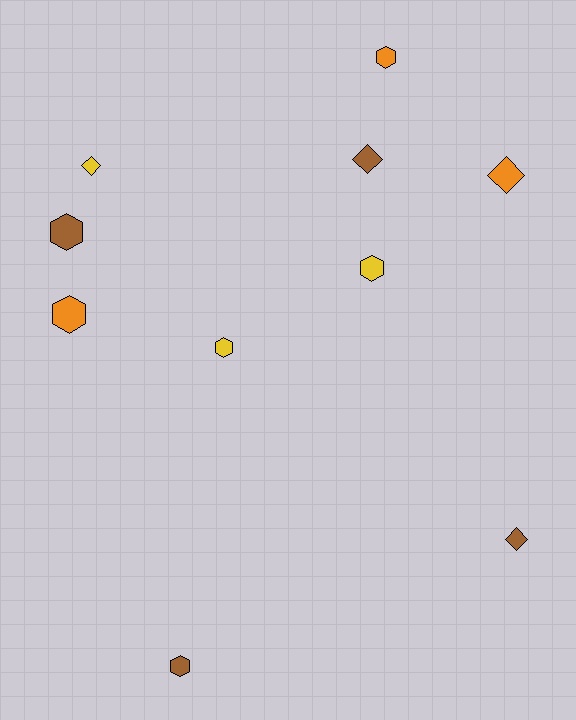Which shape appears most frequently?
Hexagon, with 6 objects.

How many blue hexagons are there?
There are no blue hexagons.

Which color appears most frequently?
Brown, with 4 objects.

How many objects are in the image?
There are 10 objects.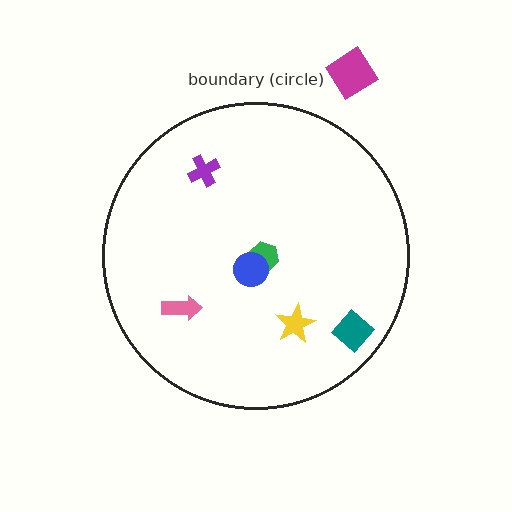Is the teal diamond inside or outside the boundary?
Inside.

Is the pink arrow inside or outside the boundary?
Inside.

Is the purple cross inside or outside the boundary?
Inside.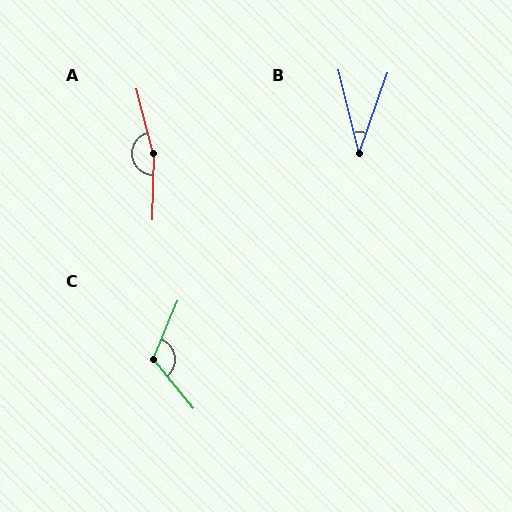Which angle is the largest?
A, at approximately 164 degrees.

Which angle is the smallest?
B, at approximately 33 degrees.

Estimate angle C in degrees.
Approximately 118 degrees.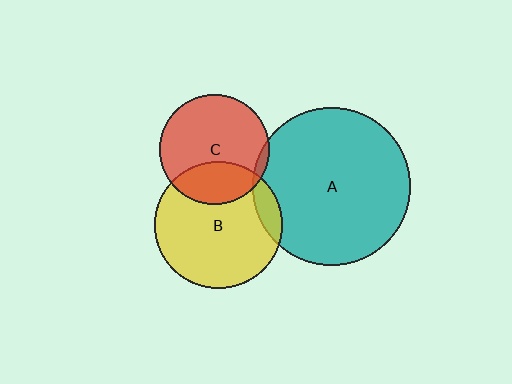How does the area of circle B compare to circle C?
Approximately 1.4 times.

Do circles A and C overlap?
Yes.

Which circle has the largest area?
Circle A (teal).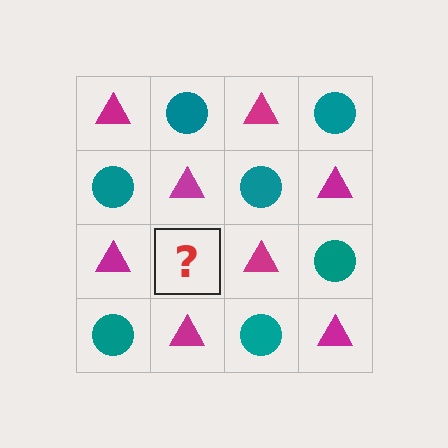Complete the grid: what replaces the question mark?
The question mark should be replaced with a teal circle.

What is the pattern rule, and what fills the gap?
The rule is that it alternates magenta triangle and teal circle in a checkerboard pattern. The gap should be filled with a teal circle.